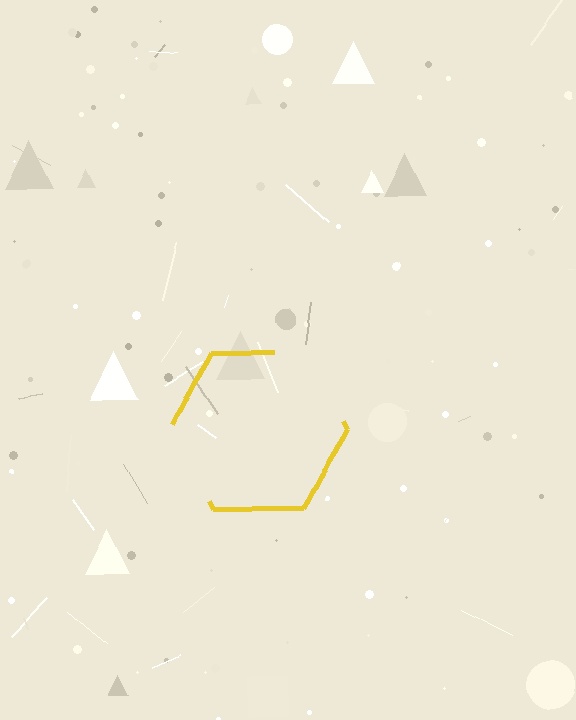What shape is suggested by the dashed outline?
The dashed outline suggests a hexagon.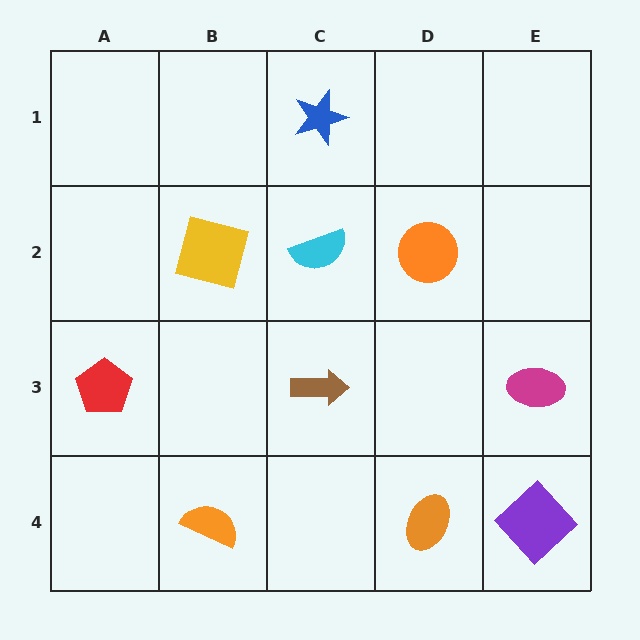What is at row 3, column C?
A brown arrow.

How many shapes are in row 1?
1 shape.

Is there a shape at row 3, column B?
No, that cell is empty.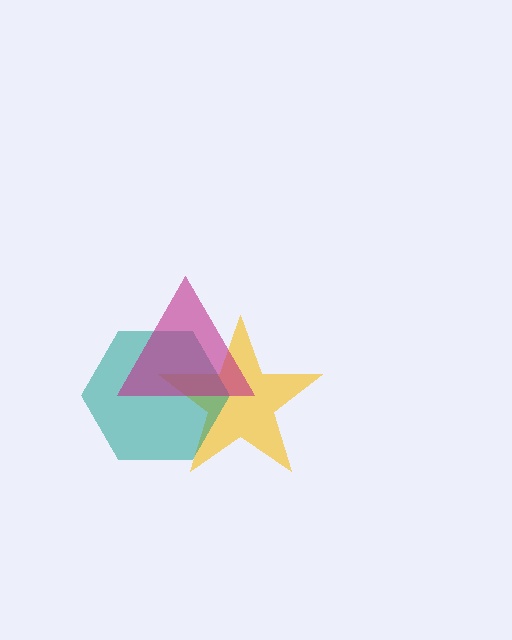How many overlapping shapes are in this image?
There are 3 overlapping shapes in the image.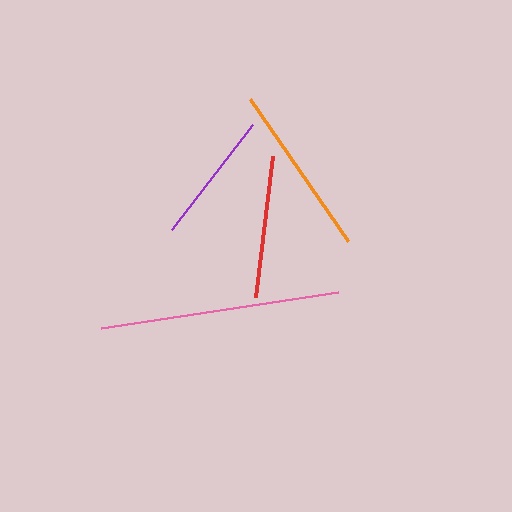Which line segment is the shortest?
The purple line is the shortest at approximately 133 pixels.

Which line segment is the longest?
The pink line is the longest at approximately 240 pixels.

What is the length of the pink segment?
The pink segment is approximately 240 pixels long.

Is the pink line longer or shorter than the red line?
The pink line is longer than the red line.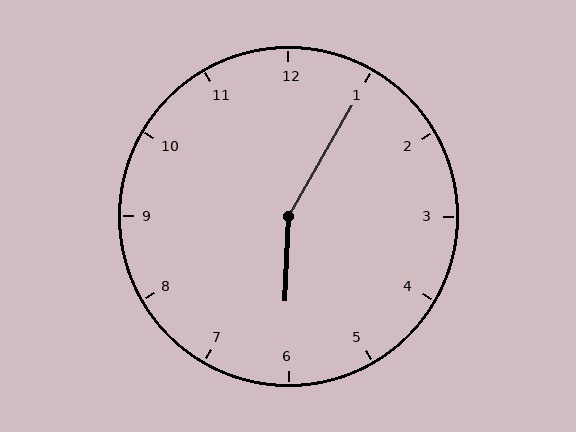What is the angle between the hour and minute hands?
Approximately 152 degrees.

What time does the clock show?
6:05.